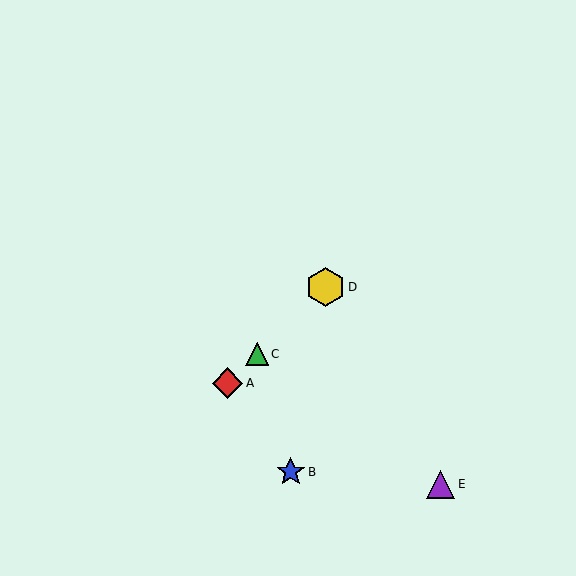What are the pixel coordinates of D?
Object D is at (325, 287).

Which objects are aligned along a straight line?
Objects A, C, D are aligned along a straight line.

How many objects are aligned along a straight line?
3 objects (A, C, D) are aligned along a straight line.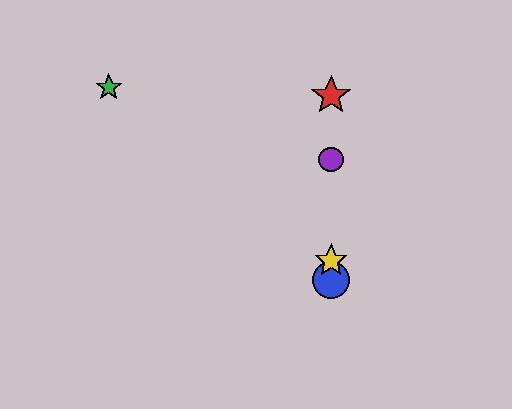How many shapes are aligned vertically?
4 shapes (the red star, the blue circle, the yellow star, the purple circle) are aligned vertically.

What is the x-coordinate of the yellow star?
The yellow star is at x≈331.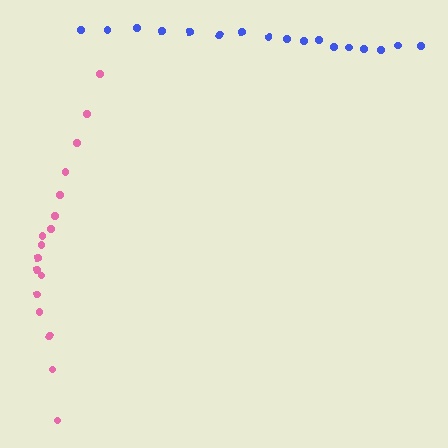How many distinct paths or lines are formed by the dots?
There are 2 distinct paths.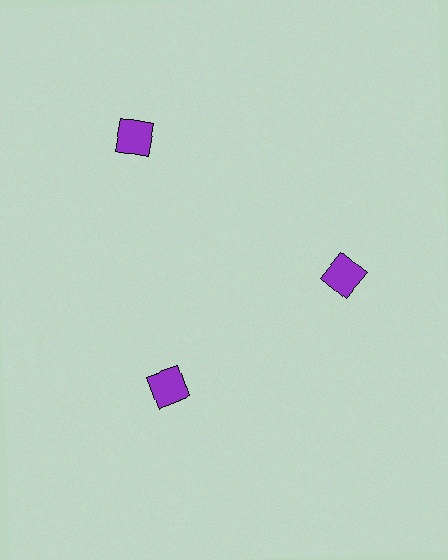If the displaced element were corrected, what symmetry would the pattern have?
It would have 3-fold rotational symmetry — the pattern would map onto itself every 120 degrees.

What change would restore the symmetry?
The symmetry would be restored by moving it inward, back onto the ring so that all 3 diamonds sit at equal angles and equal distance from the center.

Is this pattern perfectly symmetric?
No. The 3 purple diamonds are arranged in a ring, but one element near the 11 o'clock position is pushed outward from the center, breaking the 3-fold rotational symmetry.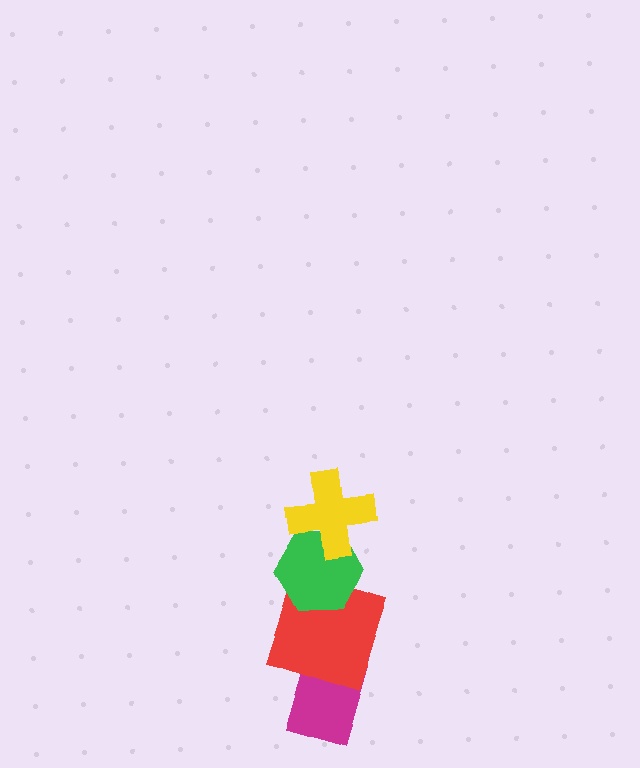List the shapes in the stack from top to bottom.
From top to bottom: the yellow cross, the green hexagon, the red square, the magenta rectangle.